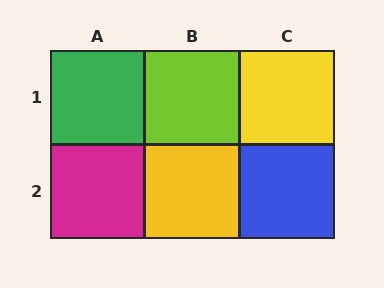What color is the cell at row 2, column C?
Blue.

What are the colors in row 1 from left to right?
Green, lime, yellow.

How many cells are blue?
1 cell is blue.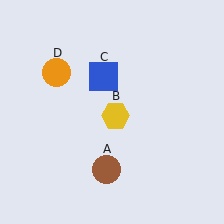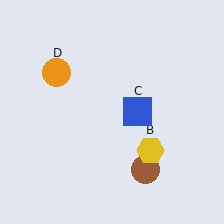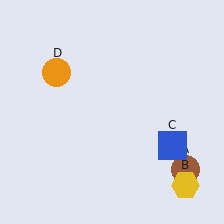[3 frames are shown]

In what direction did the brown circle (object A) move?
The brown circle (object A) moved right.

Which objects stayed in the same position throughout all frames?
Orange circle (object D) remained stationary.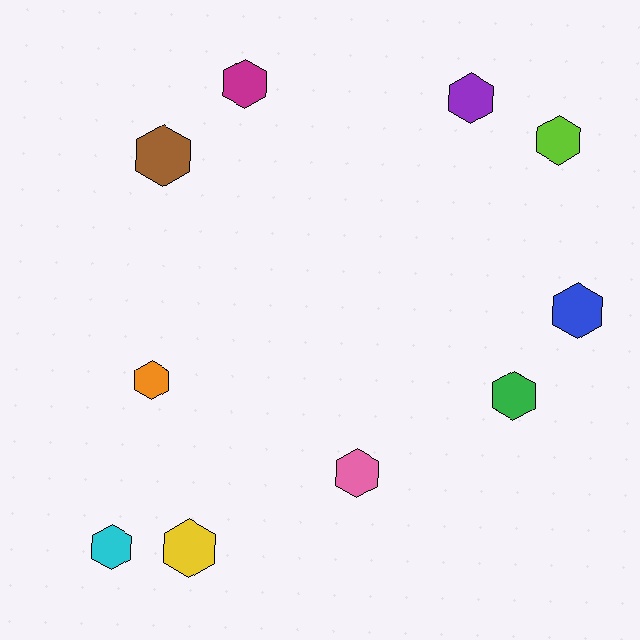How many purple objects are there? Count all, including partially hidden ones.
There is 1 purple object.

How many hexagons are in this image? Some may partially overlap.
There are 10 hexagons.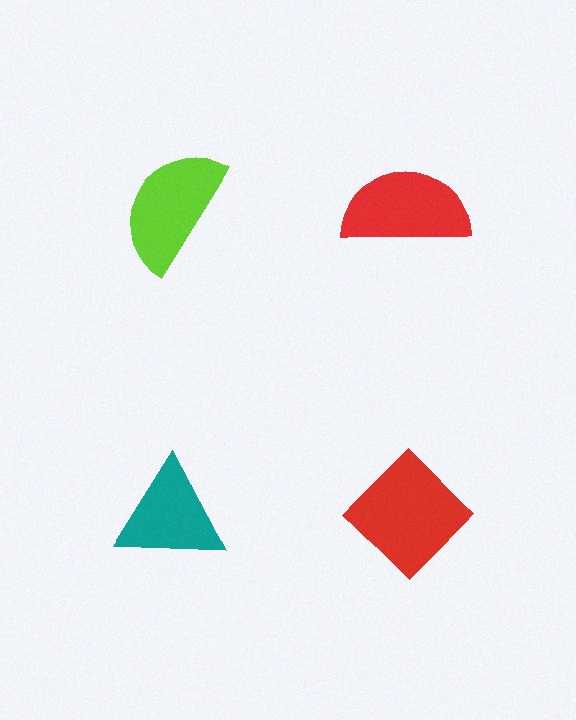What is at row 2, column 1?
A teal triangle.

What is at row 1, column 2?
A red semicircle.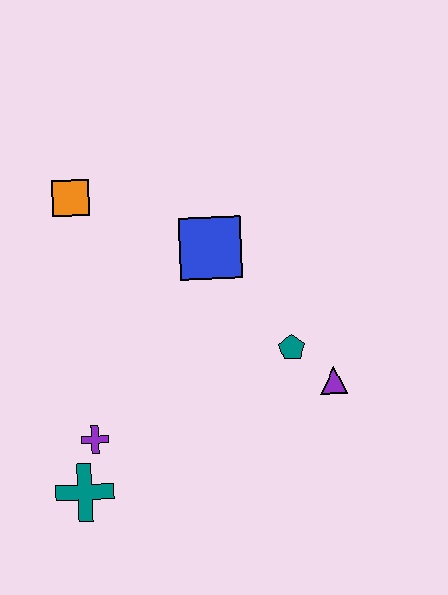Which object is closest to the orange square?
The blue square is closest to the orange square.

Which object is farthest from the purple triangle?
The orange square is farthest from the purple triangle.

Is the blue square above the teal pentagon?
Yes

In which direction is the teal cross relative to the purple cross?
The teal cross is below the purple cross.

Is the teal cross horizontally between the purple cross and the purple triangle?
No